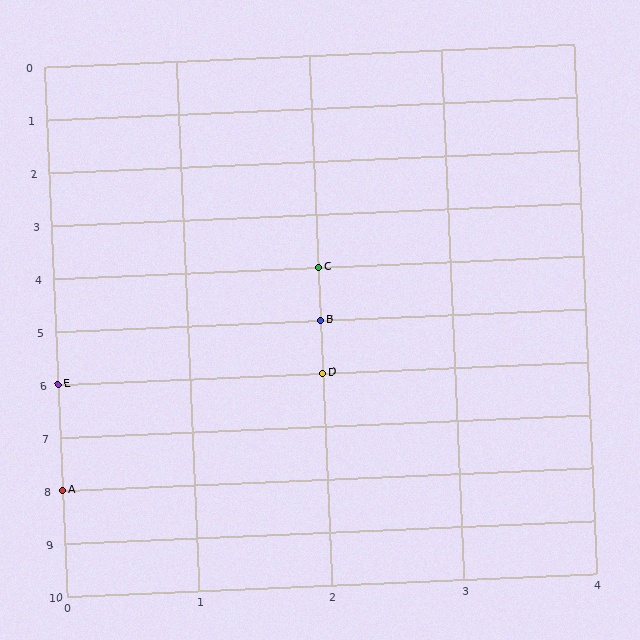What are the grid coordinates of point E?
Point E is at grid coordinates (0, 6).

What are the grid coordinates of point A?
Point A is at grid coordinates (0, 8).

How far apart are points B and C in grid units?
Points B and C are 1 row apart.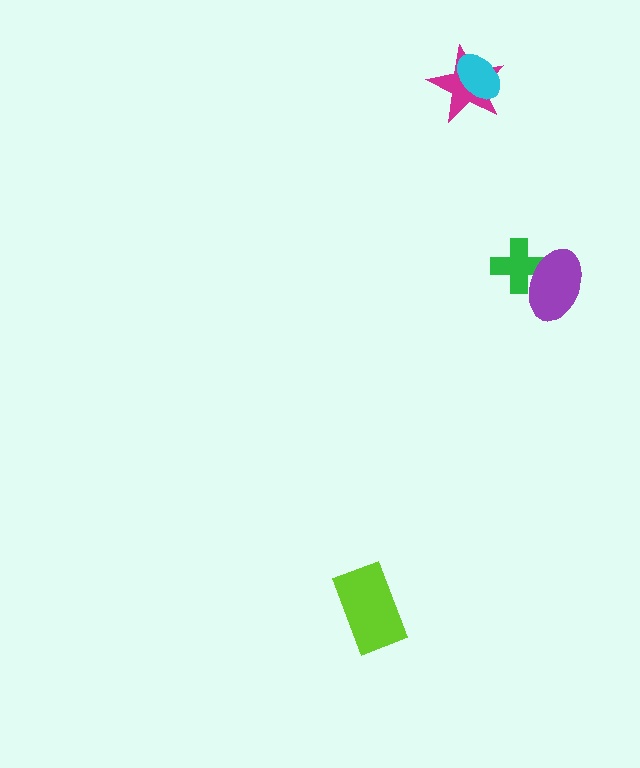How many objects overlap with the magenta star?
1 object overlaps with the magenta star.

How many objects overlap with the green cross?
1 object overlaps with the green cross.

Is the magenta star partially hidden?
Yes, it is partially covered by another shape.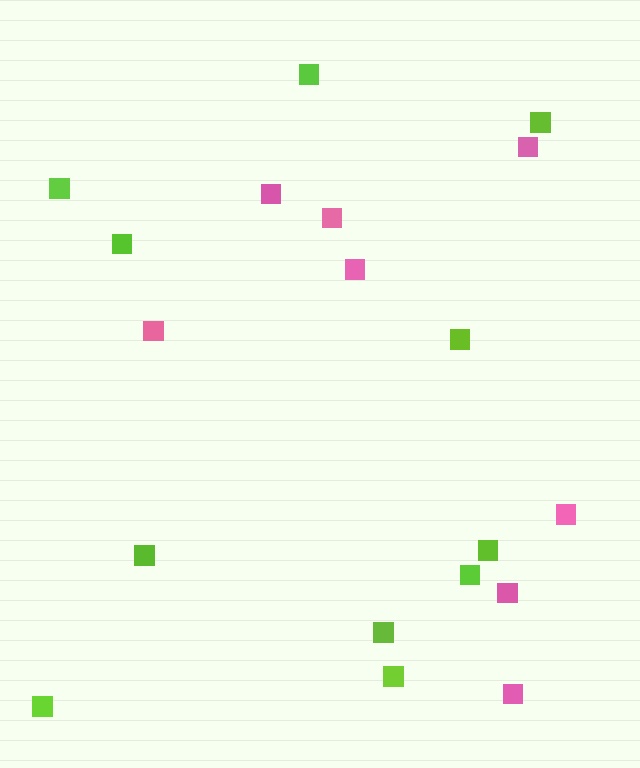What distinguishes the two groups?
There are 2 groups: one group of pink squares (8) and one group of lime squares (11).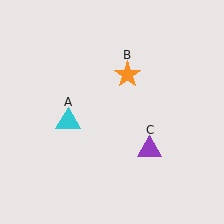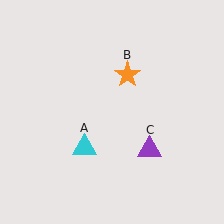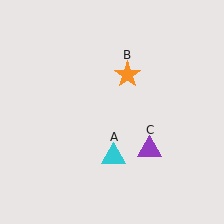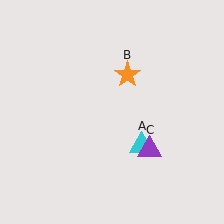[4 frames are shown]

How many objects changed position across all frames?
1 object changed position: cyan triangle (object A).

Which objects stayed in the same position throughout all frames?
Orange star (object B) and purple triangle (object C) remained stationary.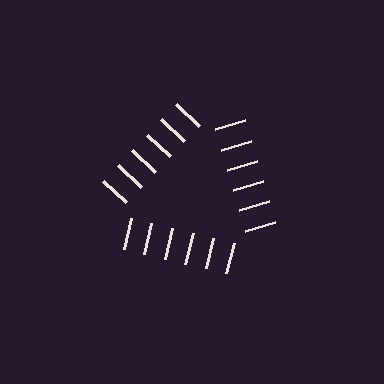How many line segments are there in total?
18 — 6 along each of the 3 edges.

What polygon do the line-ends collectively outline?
An illusory triangle — the line segments terminate on its edges but no continuous stroke is drawn.